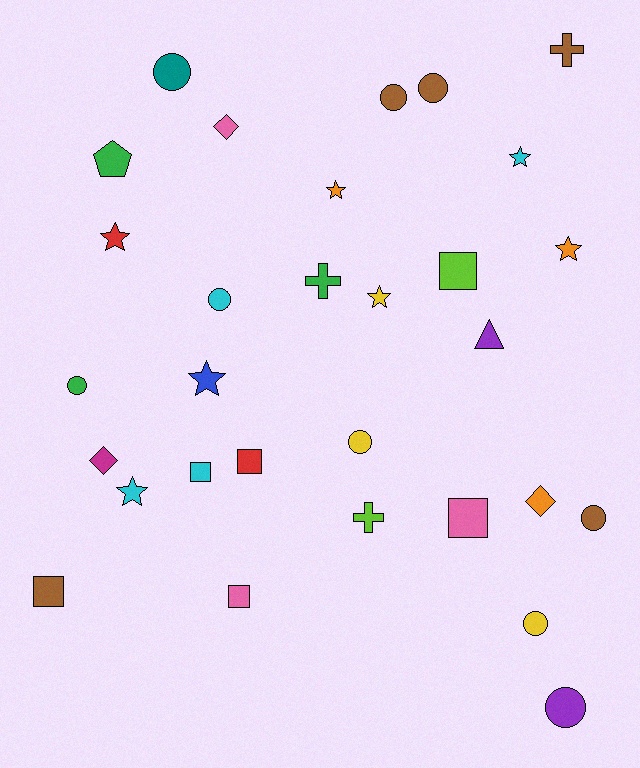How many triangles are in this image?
There is 1 triangle.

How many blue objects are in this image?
There is 1 blue object.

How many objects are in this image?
There are 30 objects.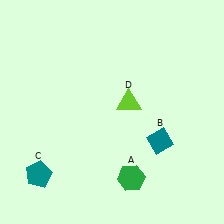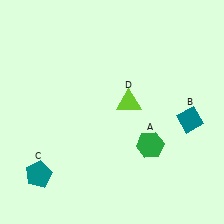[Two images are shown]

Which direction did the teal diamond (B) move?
The teal diamond (B) moved right.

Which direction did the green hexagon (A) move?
The green hexagon (A) moved up.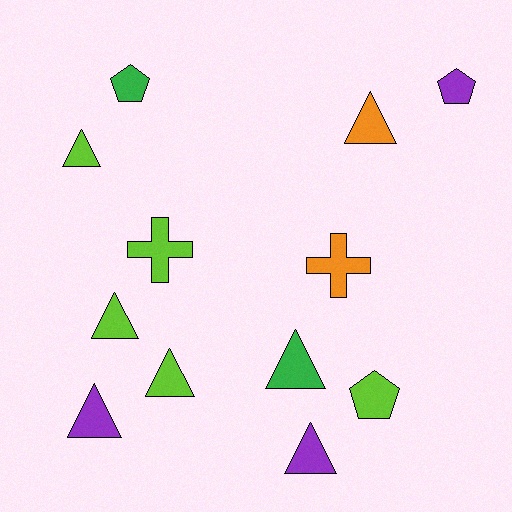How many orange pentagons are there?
There are no orange pentagons.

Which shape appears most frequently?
Triangle, with 7 objects.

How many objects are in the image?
There are 12 objects.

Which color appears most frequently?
Lime, with 5 objects.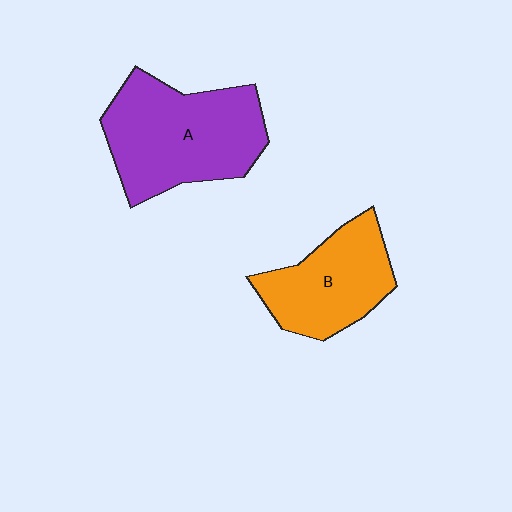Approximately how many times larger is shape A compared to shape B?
Approximately 1.4 times.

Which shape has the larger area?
Shape A (purple).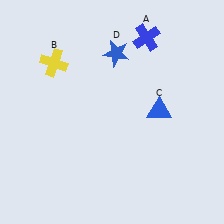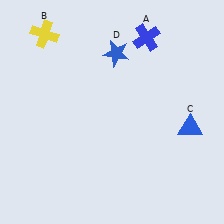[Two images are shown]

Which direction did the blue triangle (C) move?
The blue triangle (C) moved right.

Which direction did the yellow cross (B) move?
The yellow cross (B) moved up.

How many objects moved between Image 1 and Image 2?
2 objects moved between the two images.